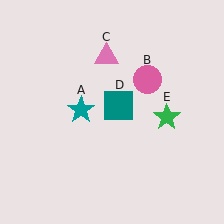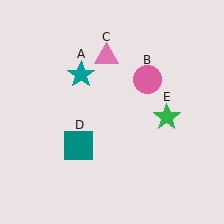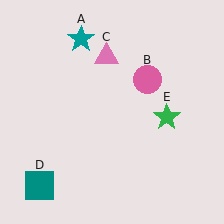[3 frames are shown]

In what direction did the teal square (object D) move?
The teal square (object D) moved down and to the left.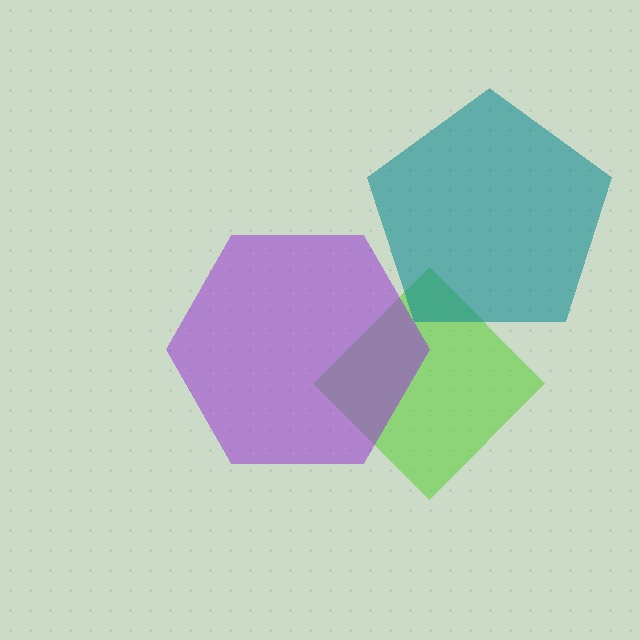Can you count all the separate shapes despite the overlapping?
Yes, there are 3 separate shapes.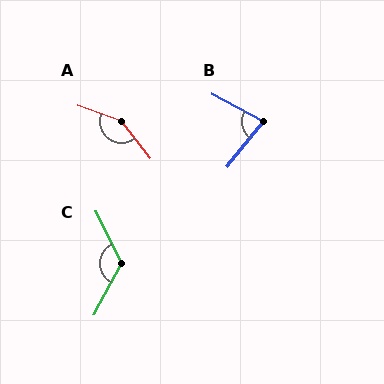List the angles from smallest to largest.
B (80°), C (125°), A (148°).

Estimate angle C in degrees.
Approximately 125 degrees.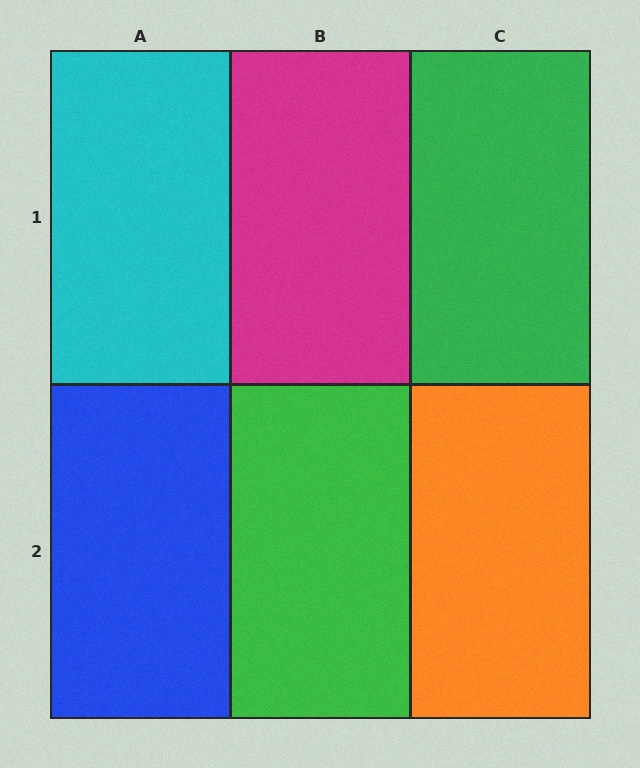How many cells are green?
2 cells are green.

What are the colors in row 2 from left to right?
Blue, green, orange.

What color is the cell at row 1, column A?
Cyan.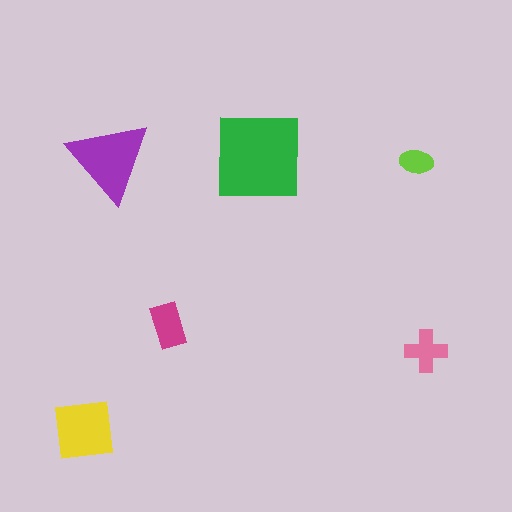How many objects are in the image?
There are 6 objects in the image.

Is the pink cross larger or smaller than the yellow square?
Smaller.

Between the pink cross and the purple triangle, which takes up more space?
The purple triangle.